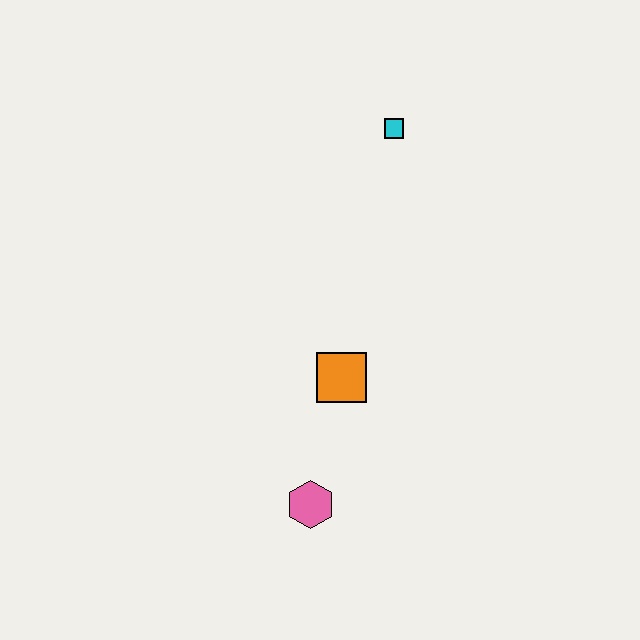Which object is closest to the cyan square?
The orange square is closest to the cyan square.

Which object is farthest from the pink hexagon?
The cyan square is farthest from the pink hexagon.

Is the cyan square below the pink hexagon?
No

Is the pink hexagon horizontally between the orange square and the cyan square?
No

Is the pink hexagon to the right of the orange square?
No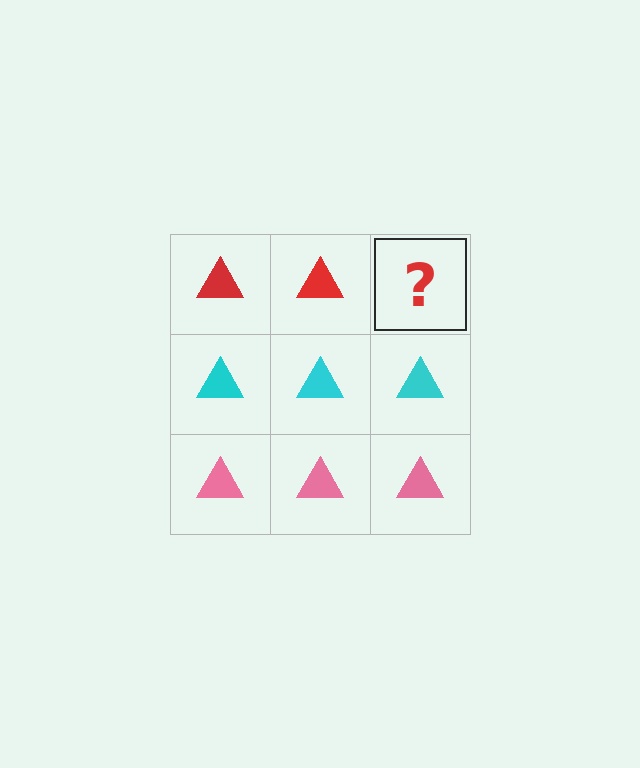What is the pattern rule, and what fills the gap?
The rule is that each row has a consistent color. The gap should be filled with a red triangle.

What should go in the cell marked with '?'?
The missing cell should contain a red triangle.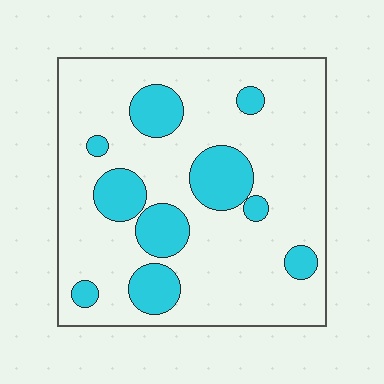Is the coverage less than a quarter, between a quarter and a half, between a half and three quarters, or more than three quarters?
Less than a quarter.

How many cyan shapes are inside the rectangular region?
10.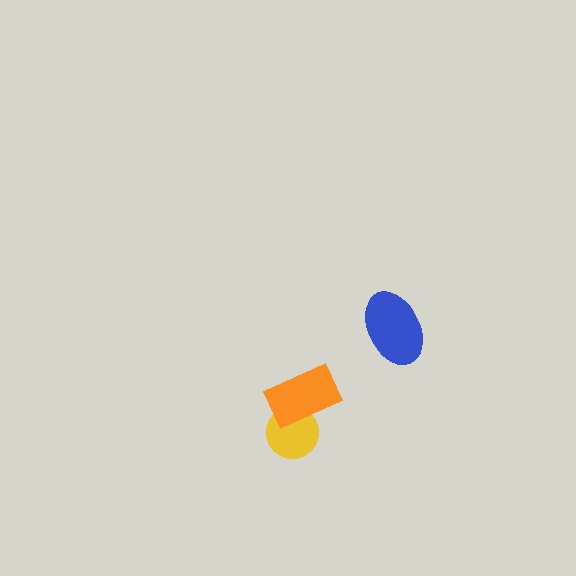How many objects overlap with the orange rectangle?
1 object overlaps with the orange rectangle.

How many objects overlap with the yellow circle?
1 object overlaps with the yellow circle.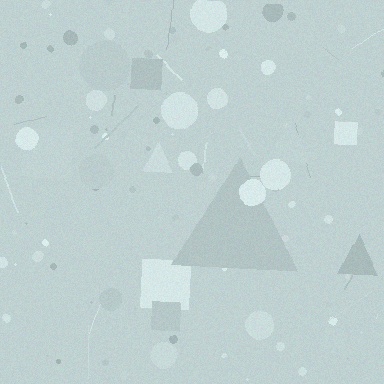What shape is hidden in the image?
A triangle is hidden in the image.